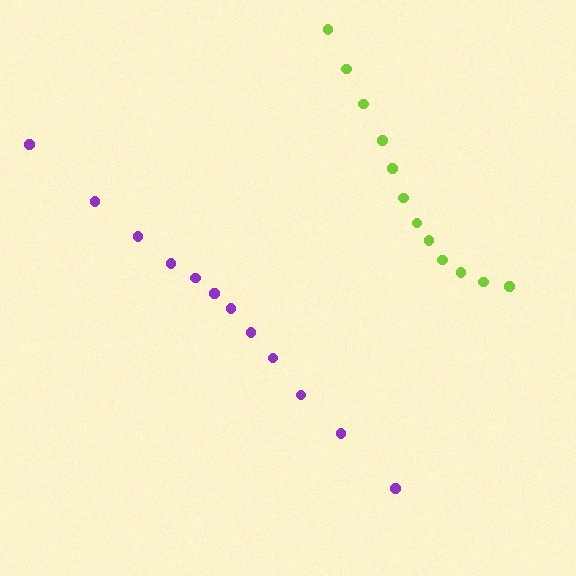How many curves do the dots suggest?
There are 2 distinct paths.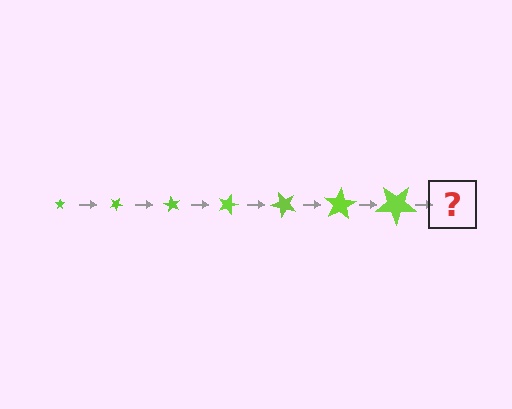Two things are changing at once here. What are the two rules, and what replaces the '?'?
The two rules are that the star grows larger each step and it rotates 30 degrees each step. The '?' should be a star, larger than the previous one and rotated 210 degrees from the start.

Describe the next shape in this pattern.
It should be a star, larger than the previous one and rotated 210 degrees from the start.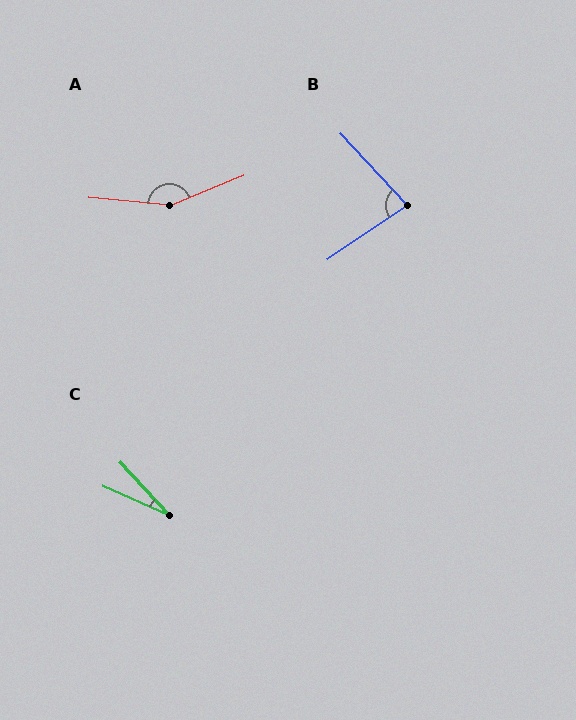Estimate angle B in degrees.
Approximately 81 degrees.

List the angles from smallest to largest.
C (24°), B (81°), A (152°).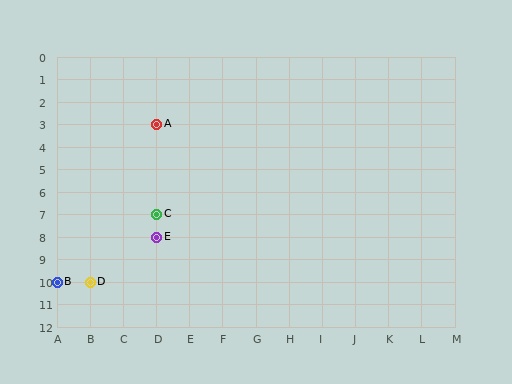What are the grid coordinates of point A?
Point A is at grid coordinates (D, 3).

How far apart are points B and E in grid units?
Points B and E are 3 columns and 2 rows apart (about 3.6 grid units diagonally).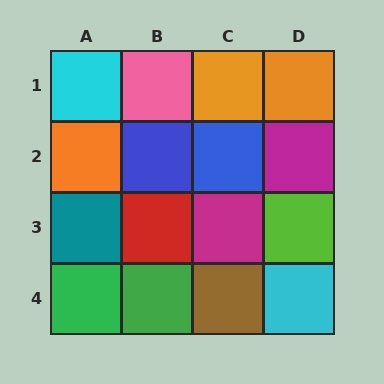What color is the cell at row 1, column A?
Cyan.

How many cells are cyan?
2 cells are cyan.